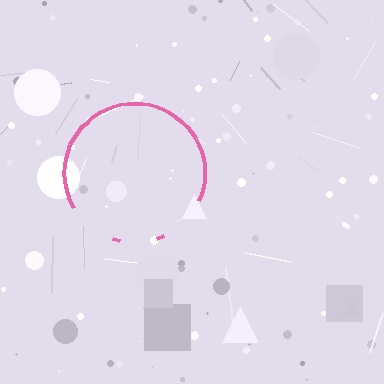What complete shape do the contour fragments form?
The contour fragments form a circle.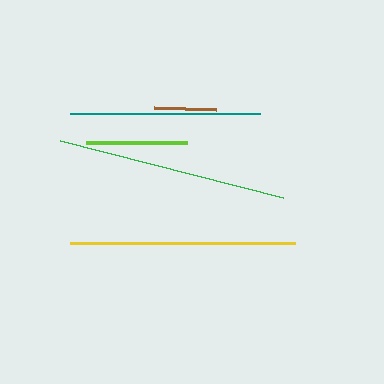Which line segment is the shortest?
The brown line is the shortest at approximately 61 pixels.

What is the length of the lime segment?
The lime segment is approximately 101 pixels long.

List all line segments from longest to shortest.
From longest to shortest: green, yellow, teal, lime, brown.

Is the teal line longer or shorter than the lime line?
The teal line is longer than the lime line.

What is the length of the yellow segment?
The yellow segment is approximately 225 pixels long.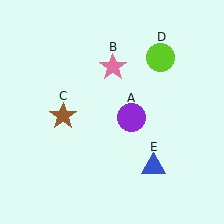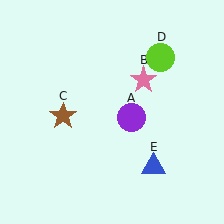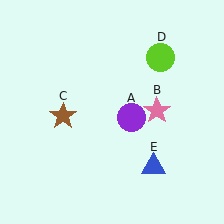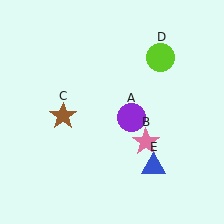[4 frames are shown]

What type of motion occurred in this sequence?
The pink star (object B) rotated clockwise around the center of the scene.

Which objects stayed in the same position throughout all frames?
Purple circle (object A) and brown star (object C) and lime circle (object D) and blue triangle (object E) remained stationary.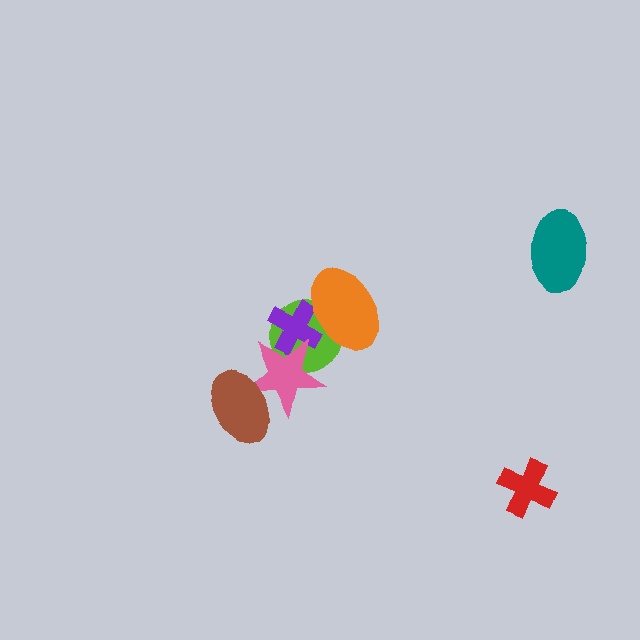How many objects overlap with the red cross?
0 objects overlap with the red cross.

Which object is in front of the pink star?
The brown ellipse is in front of the pink star.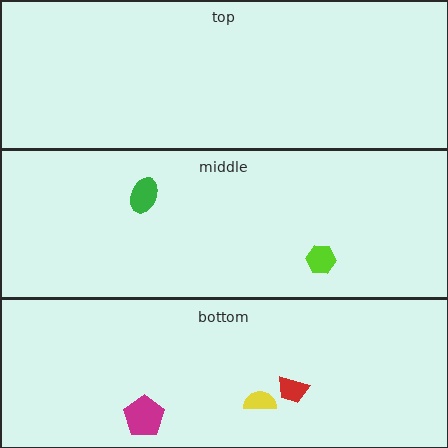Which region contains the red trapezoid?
The bottom region.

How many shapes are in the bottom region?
3.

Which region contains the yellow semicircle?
The bottom region.